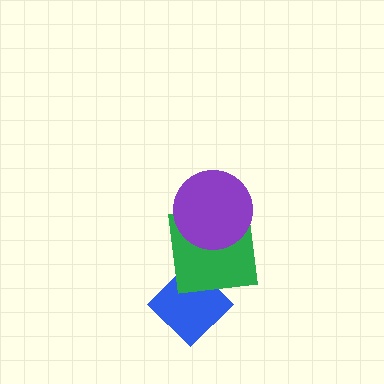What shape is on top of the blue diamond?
The green square is on top of the blue diamond.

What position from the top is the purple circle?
The purple circle is 1st from the top.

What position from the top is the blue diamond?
The blue diamond is 3rd from the top.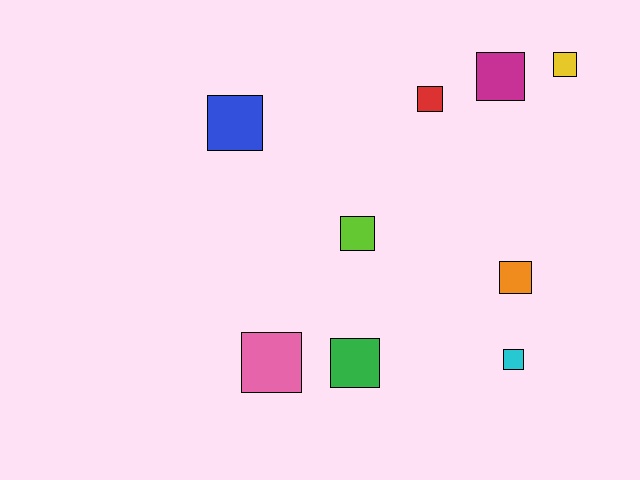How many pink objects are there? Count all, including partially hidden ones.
There is 1 pink object.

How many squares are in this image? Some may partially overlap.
There are 9 squares.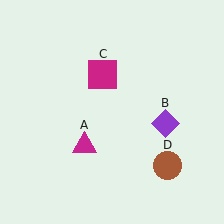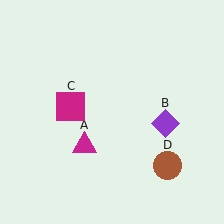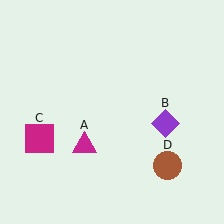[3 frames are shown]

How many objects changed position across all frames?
1 object changed position: magenta square (object C).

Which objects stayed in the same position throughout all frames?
Magenta triangle (object A) and purple diamond (object B) and brown circle (object D) remained stationary.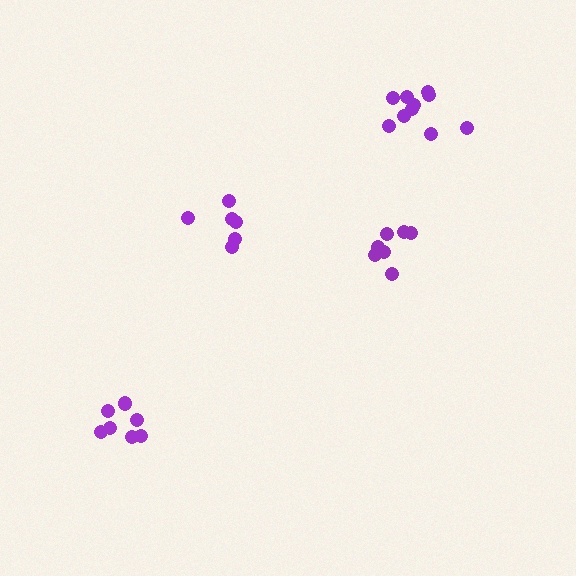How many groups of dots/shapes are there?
There are 4 groups.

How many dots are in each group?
Group 1: 10 dots, Group 2: 8 dots, Group 3: 6 dots, Group 4: 7 dots (31 total).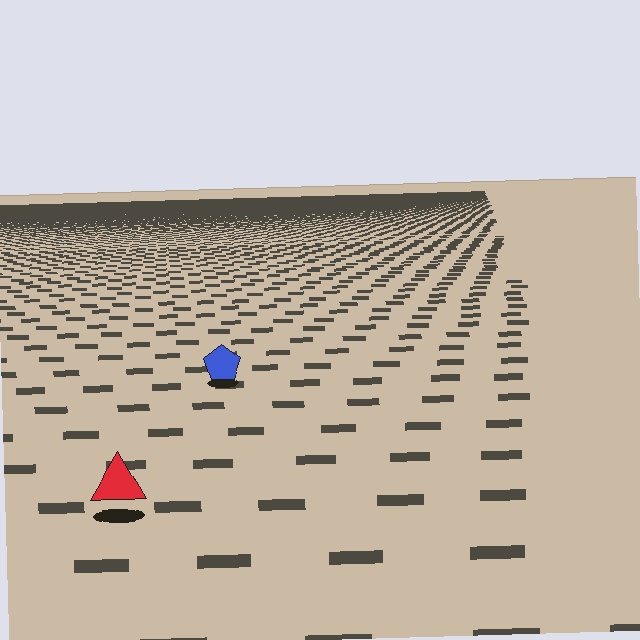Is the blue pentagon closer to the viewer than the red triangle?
No. The red triangle is closer — you can tell from the texture gradient: the ground texture is coarser near it.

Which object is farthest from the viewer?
The blue pentagon is farthest from the viewer. It appears smaller and the ground texture around it is denser.